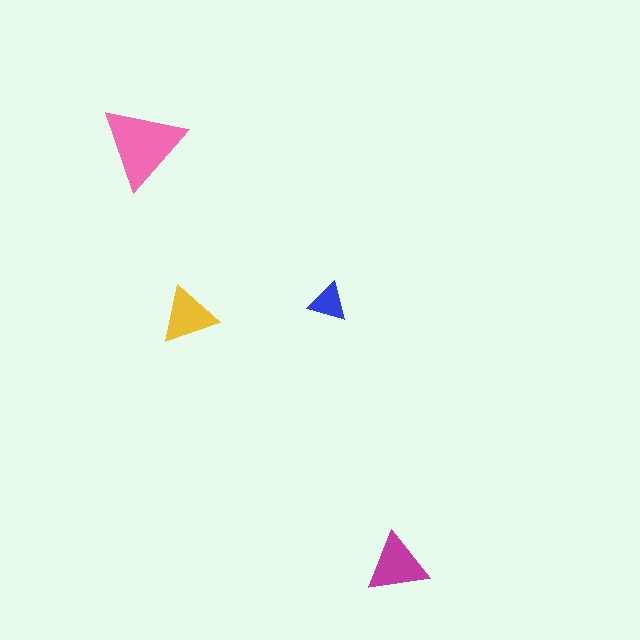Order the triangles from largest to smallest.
the pink one, the magenta one, the yellow one, the blue one.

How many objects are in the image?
There are 4 objects in the image.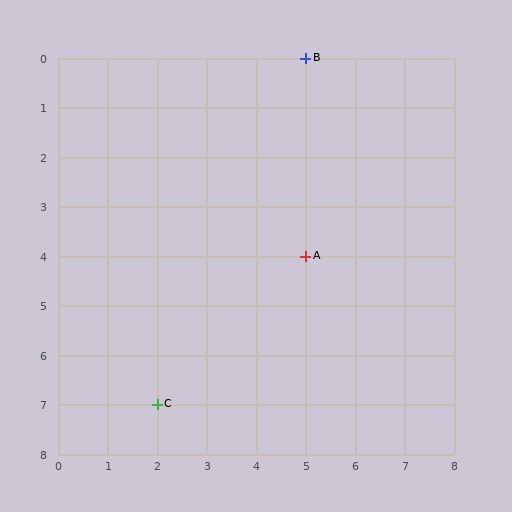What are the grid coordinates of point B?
Point B is at grid coordinates (5, 0).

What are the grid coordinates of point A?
Point A is at grid coordinates (5, 4).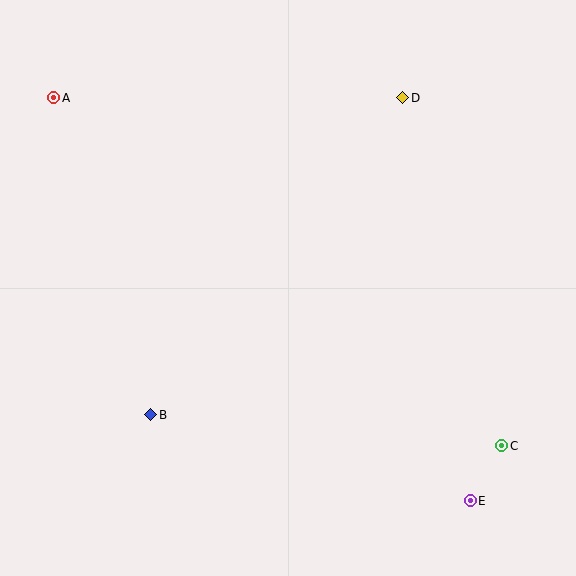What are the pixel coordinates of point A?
Point A is at (54, 98).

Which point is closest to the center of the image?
Point B at (151, 415) is closest to the center.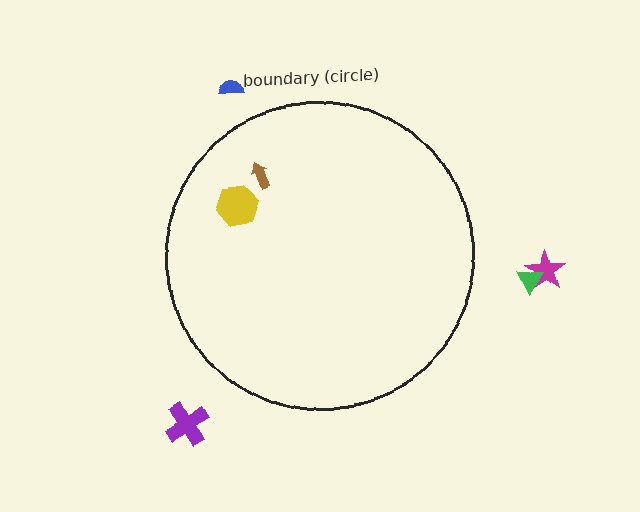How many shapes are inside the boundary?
2 inside, 4 outside.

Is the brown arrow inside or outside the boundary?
Inside.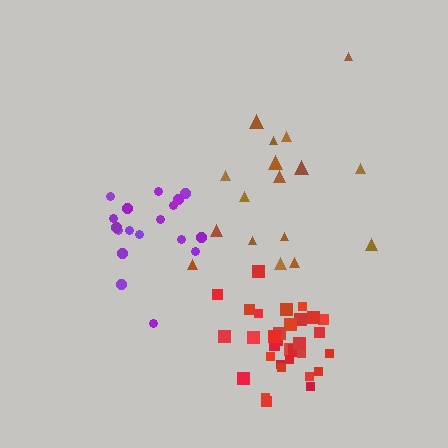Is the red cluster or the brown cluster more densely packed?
Red.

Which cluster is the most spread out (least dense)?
Brown.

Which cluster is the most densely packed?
Red.